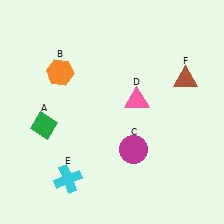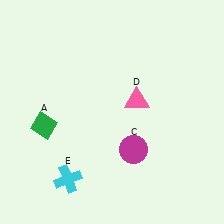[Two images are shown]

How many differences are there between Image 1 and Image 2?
There are 2 differences between the two images.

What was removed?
The orange hexagon (B), the brown triangle (F) were removed in Image 2.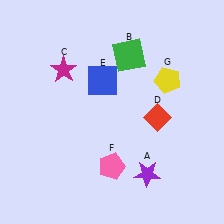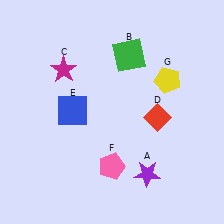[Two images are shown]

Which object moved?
The blue square (E) moved down.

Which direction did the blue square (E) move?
The blue square (E) moved down.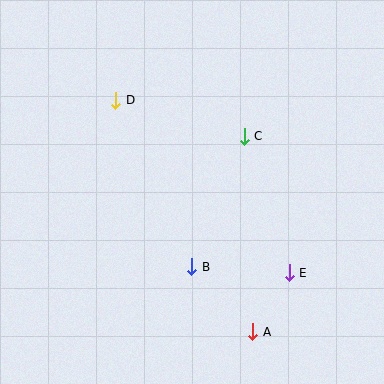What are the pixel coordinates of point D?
Point D is at (116, 100).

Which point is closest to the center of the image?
Point B at (192, 267) is closest to the center.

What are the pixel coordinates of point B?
Point B is at (192, 267).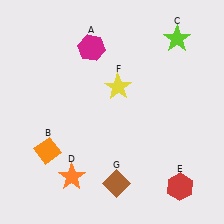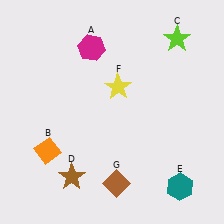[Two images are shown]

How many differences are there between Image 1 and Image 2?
There are 2 differences between the two images.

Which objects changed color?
D changed from orange to brown. E changed from red to teal.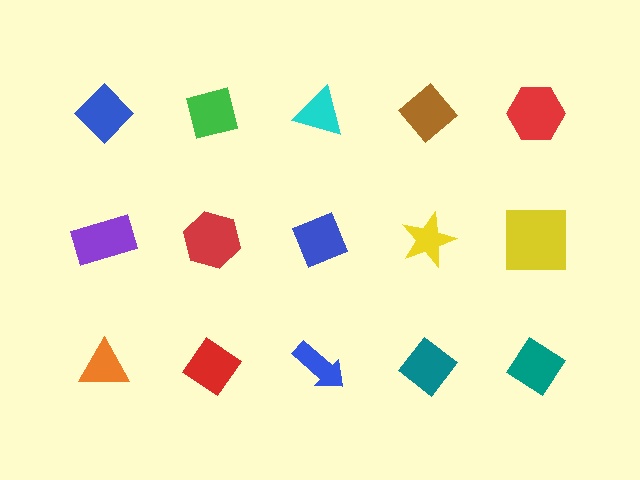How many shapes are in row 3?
5 shapes.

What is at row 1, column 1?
A blue diamond.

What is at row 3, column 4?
A teal diamond.